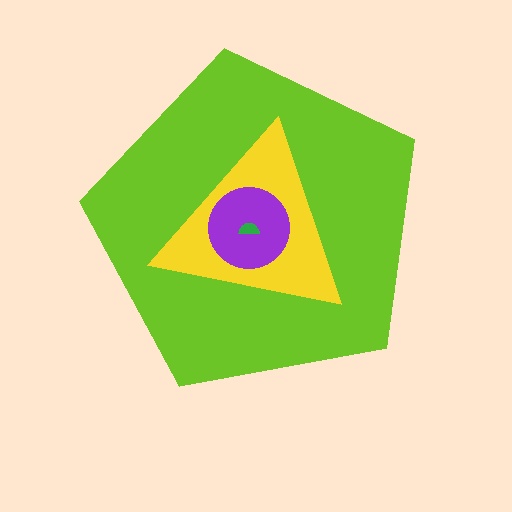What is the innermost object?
The green semicircle.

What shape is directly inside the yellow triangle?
The purple circle.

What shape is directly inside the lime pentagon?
The yellow triangle.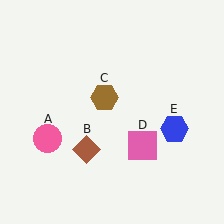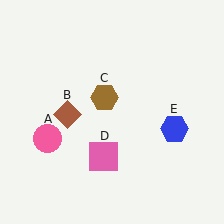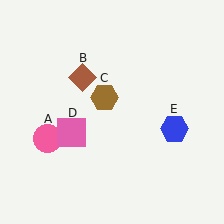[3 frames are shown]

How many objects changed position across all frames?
2 objects changed position: brown diamond (object B), pink square (object D).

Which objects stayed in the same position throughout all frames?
Pink circle (object A) and brown hexagon (object C) and blue hexagon (object E) remained stationary.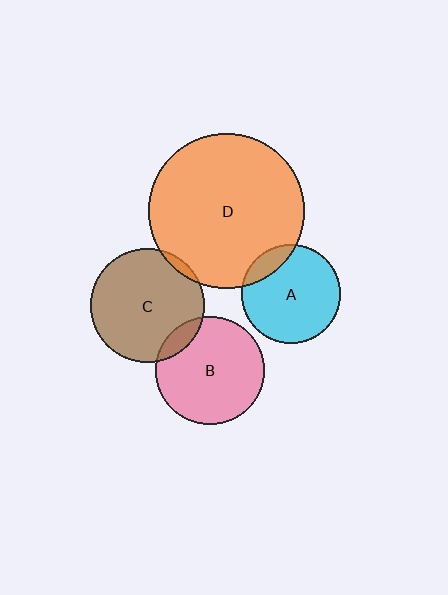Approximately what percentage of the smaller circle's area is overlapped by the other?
Approximately 10%.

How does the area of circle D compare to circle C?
Approximately 1.9 times.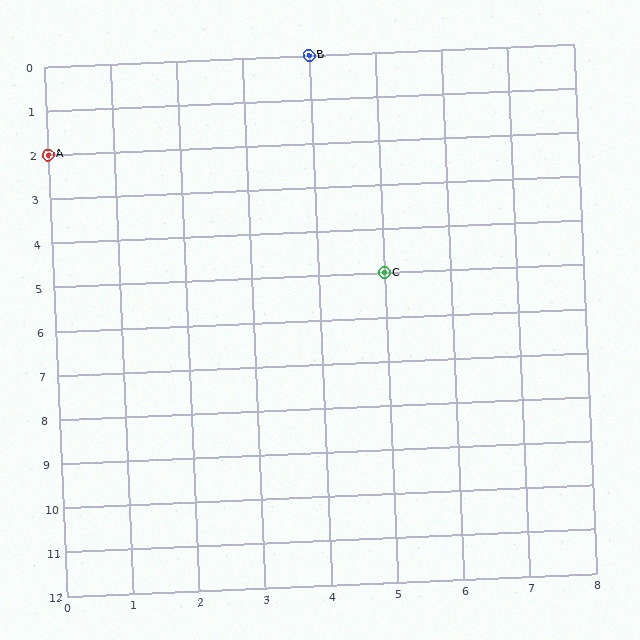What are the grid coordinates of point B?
Point B is at grid coordinates (4, 0).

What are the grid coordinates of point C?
Point C is at grid coordinates (5, 5).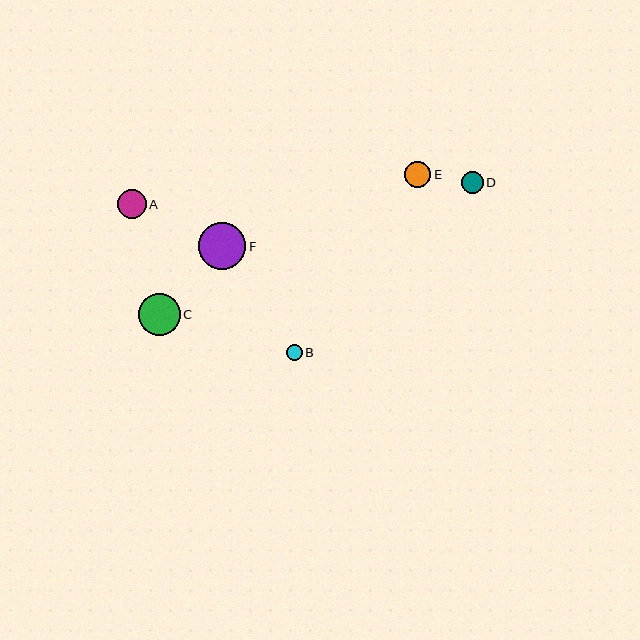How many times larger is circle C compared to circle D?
Circle C is approximately 1.8 times the size of circle D.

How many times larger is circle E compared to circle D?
Circle E is approximately 1.2 times the size of circle D.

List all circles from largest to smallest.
From largest to smallest: F, C, A, E, D, B.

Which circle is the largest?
Circle F is the largest with a size of approximately 48 pixels.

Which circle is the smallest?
Circle B is the smallest with a size of approximately 16 pixels.